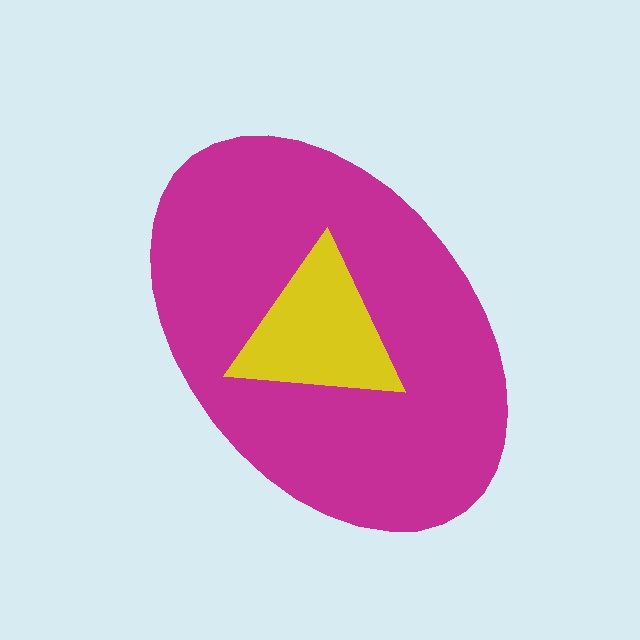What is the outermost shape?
The magenta ellipse.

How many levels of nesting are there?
2.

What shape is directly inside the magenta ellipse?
The yellow triangle.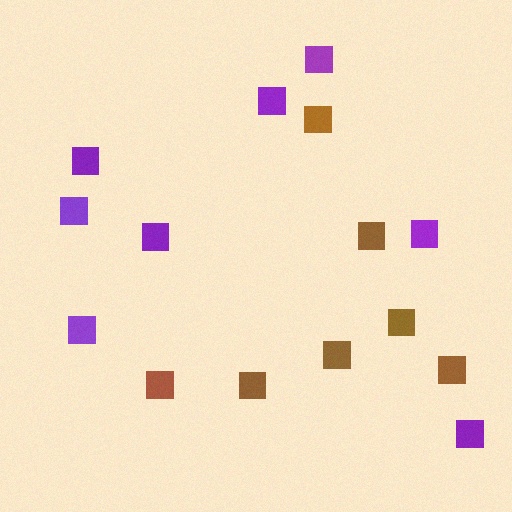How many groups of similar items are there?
There are 2 groups: one group of purple squares (8) and one group of brown squares (7).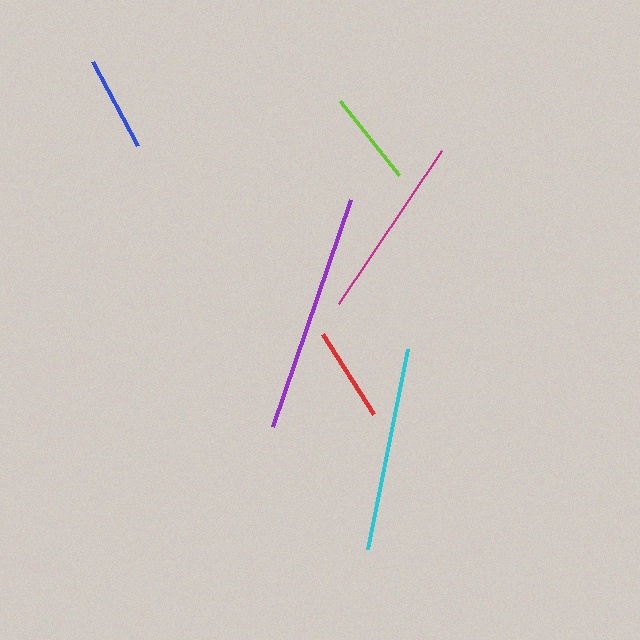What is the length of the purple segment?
The purple segment is approximately 240 pixels long.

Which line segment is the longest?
The purple line is the longest at approximately 240 pixels.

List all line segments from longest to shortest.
From longest to shortest: purple, cyan, magenta, red, blue, lime.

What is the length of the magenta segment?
The magenta segment is approximately 184 pixels long.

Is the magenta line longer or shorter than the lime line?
The magenta line is longer than the lime line.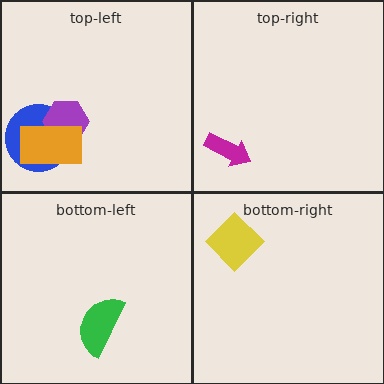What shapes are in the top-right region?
The magenta arrow.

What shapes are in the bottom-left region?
The green semicircle.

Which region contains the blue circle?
The top-left region.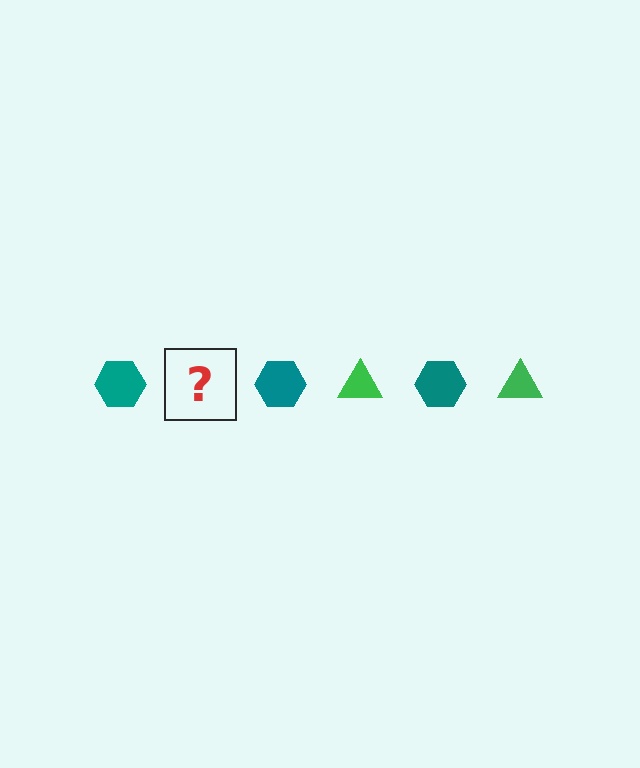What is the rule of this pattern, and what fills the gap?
The rule is that the pattern alternates between teal hexagon and green triangle. The gap should be filled with a green triangle.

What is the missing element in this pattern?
The missing element is a green triangle.